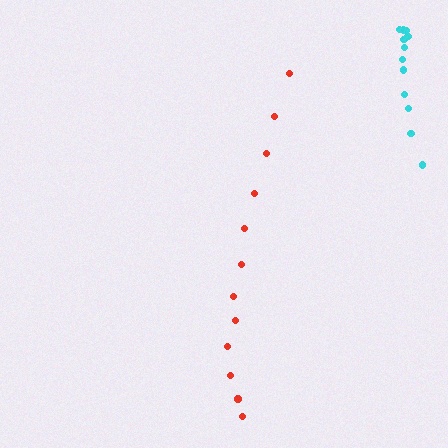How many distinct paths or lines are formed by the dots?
There are 2 distinct paths.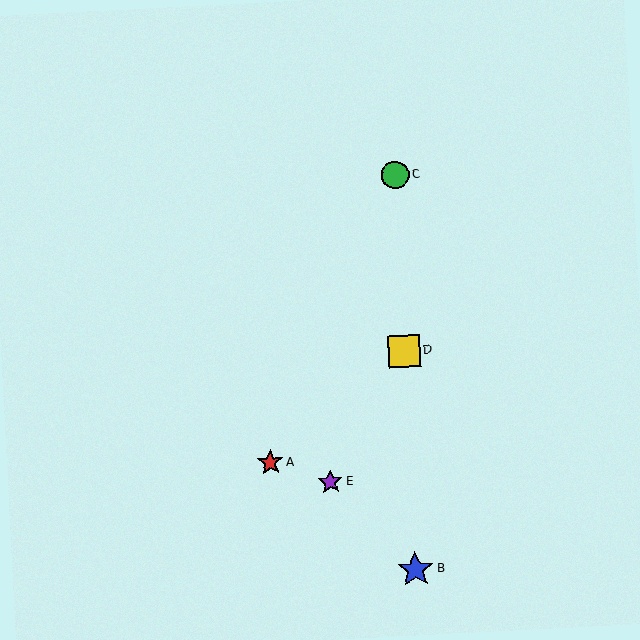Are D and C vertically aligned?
Yes, both are at x≈404.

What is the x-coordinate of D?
Object D is at x≈404.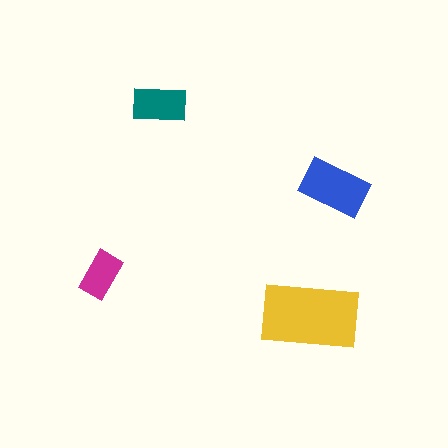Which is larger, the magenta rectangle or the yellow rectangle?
The yellow one.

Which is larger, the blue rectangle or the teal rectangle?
The blue one.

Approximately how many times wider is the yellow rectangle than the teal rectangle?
About 2 times wider.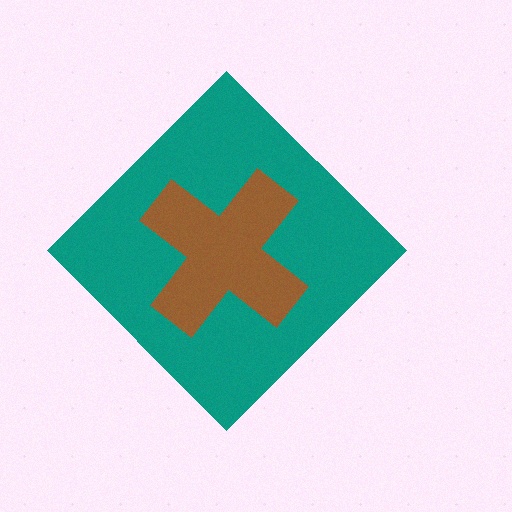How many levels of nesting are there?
2.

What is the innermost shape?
The brown cross.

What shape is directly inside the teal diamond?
The brown cross.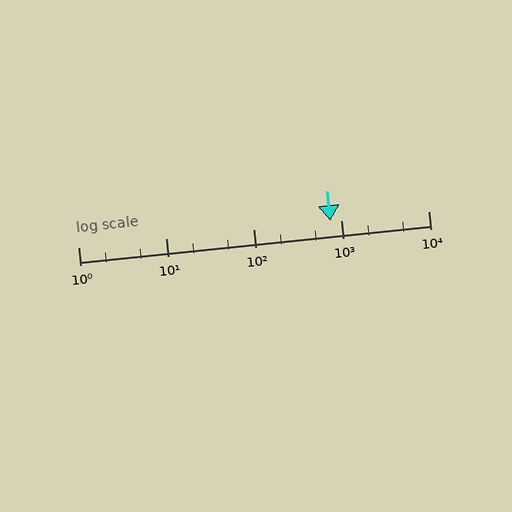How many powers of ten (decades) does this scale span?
The scale spans 4 decades, from 1 to 10000.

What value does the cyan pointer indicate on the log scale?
The pointer indicates approximately 760.